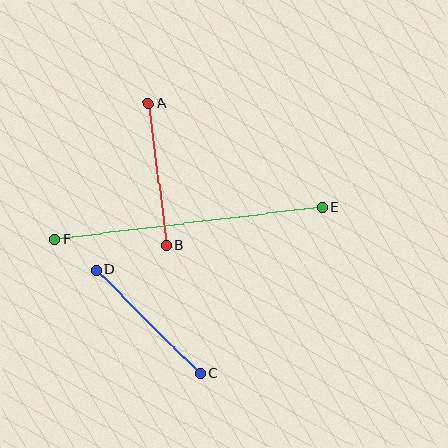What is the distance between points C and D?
The distance is approximately 147 pixels.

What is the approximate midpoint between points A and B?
The midpoint is at approximately (157, 174) pixels.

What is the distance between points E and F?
The distance is approximately 269 pixels.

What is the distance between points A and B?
The distance is approximately 143 pixels.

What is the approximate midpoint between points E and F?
The midpoint is at approximately (189, 223) pixels.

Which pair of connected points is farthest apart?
Points E and F are farthest apart.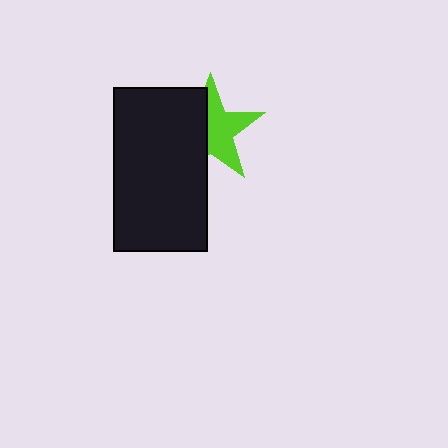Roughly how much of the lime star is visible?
About half of it is visible (roughly 56%).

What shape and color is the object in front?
The object in front is a black rectangle.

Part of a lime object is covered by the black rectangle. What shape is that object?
It is a star.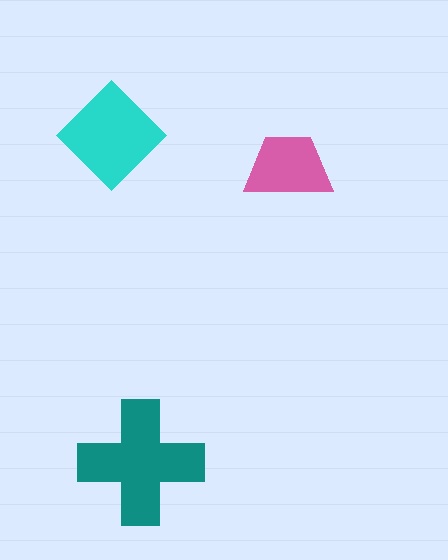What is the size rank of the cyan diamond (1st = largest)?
2nd.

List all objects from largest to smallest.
The teal cross, the cyan diamond, the pink trapezoid.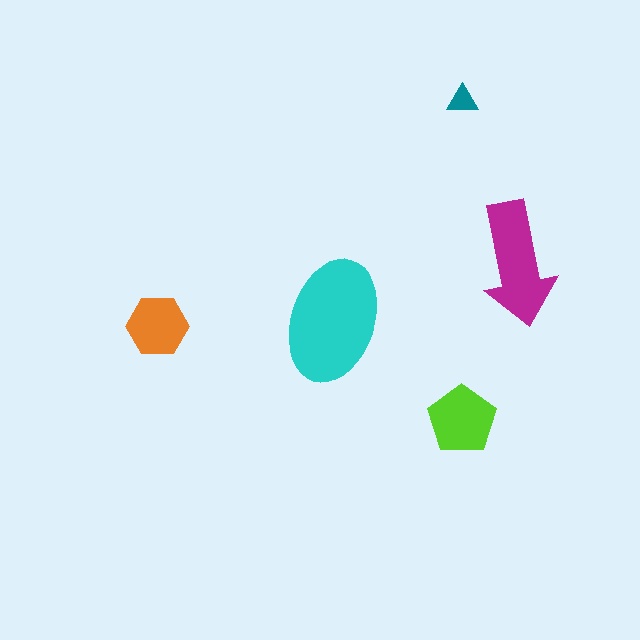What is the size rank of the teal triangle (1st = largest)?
5th.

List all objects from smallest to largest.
The teal triangle, the orange hexagon, the lime pentagon, the magenta arrow, the cyan ellipse.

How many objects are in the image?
There are 5 objects in the image.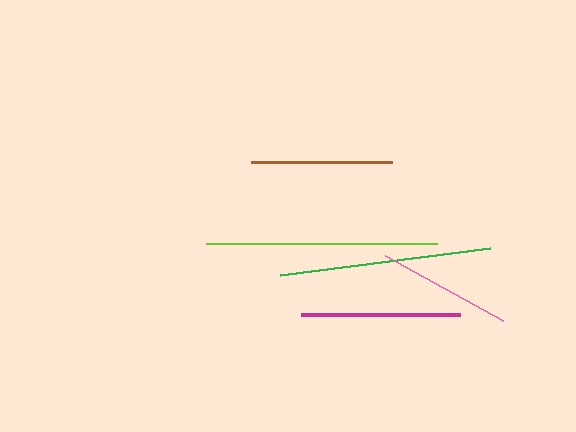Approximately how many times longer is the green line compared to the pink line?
The green line is approximately 1.6 times the length of the pink line.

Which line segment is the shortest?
The pink line is the shortest at approximately 135 pixels.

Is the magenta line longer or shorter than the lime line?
The lime line is longer than the magenta line.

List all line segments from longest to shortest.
From longest to shortest: lime, green, magenta, brown, pink.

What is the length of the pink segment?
The pink segment is approximately 135 pixels long.